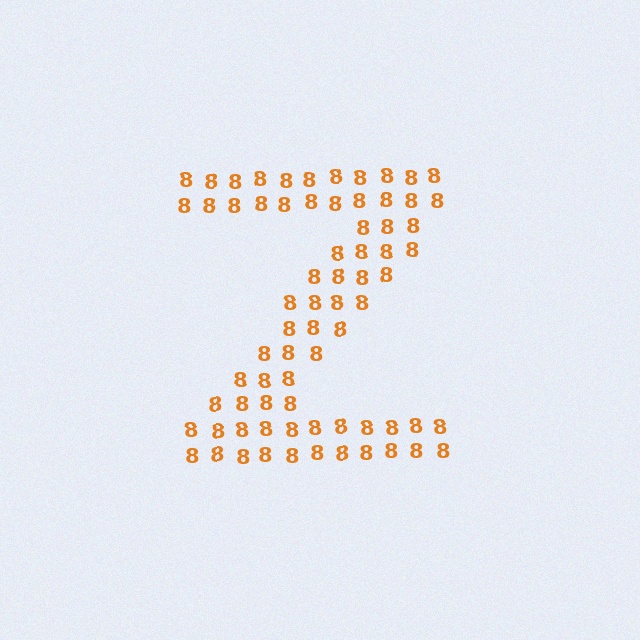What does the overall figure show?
The overall figure shows the letter Z.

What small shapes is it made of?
It is made of small digit 8's.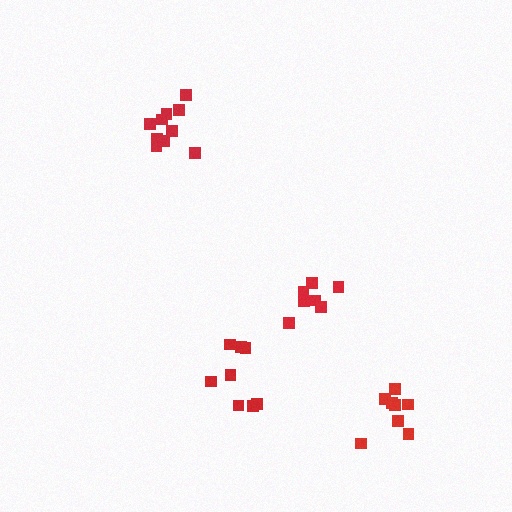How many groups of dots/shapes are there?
There are 4 groups.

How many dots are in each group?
Group 1: 8 dots, Group 2: 10 dots, Group 3: 8 dots, Group 4: 7 dots (33 total).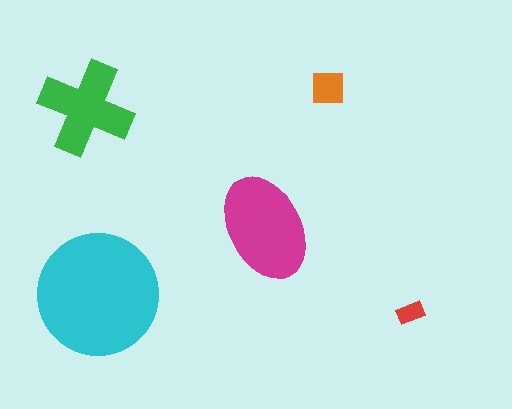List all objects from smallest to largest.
The red rectangle, the orange square, the green cross, the magenta ellipse, the cyan circle.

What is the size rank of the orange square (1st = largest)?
4th.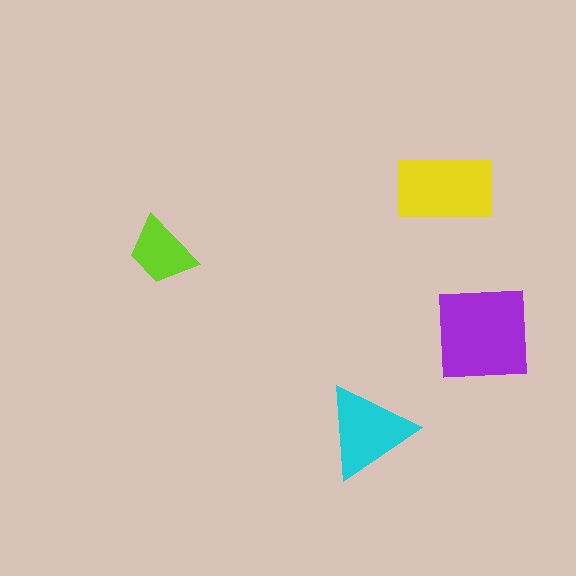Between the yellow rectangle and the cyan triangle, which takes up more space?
The yellow rectangle.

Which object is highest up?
The yellow rectangle is topmost.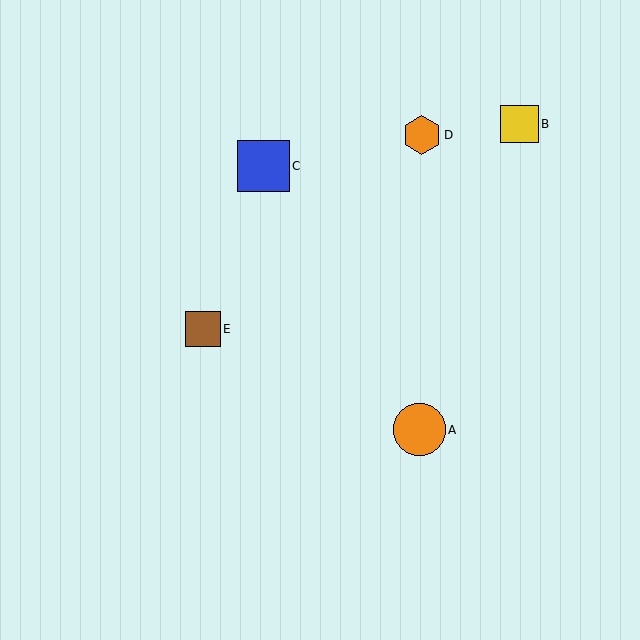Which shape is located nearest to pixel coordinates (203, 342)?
The brown square (labeled E) at (203, 329) is nearest to that location.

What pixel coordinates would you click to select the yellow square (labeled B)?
Click at (520, 124) to select the yellow square B.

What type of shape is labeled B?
Shape B is a yellow square.